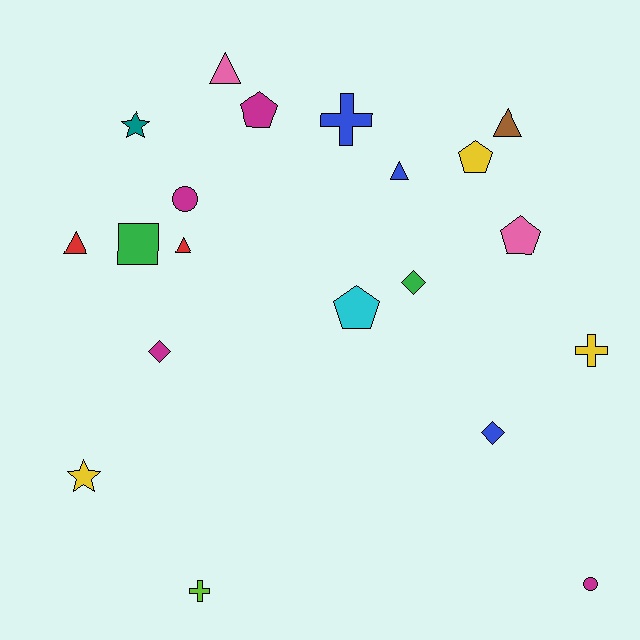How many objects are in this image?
There are 20 objects.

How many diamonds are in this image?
There are 3 diamonds.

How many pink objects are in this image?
There are 2 pink objects.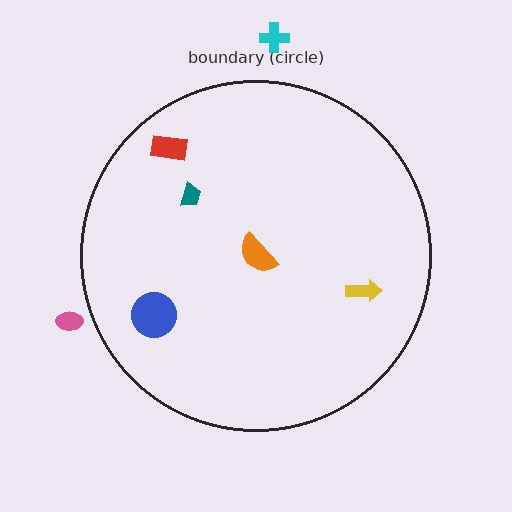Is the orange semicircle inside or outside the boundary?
Inside.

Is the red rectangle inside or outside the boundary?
Inside.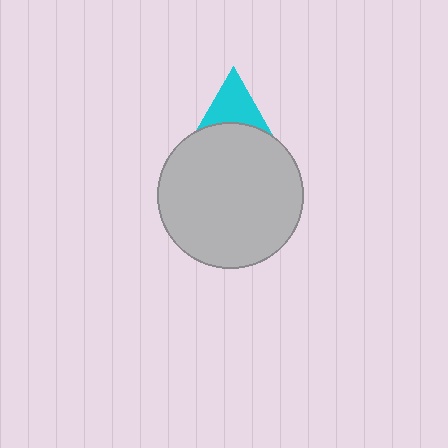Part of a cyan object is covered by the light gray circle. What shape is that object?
It is a triangle.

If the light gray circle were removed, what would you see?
You would see the complete cyan triangle.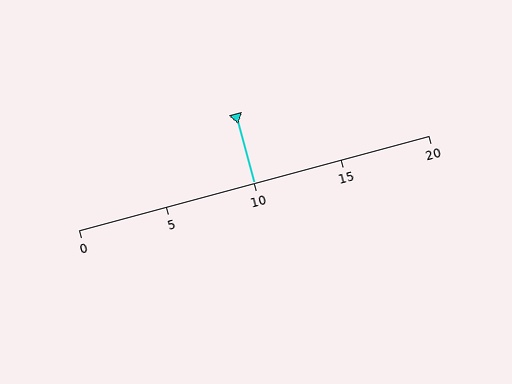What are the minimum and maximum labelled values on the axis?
The axis runs from 0 to 20.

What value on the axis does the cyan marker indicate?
The marker indicates approximately 10.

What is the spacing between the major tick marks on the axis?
The major ticks are spaced 5 apart.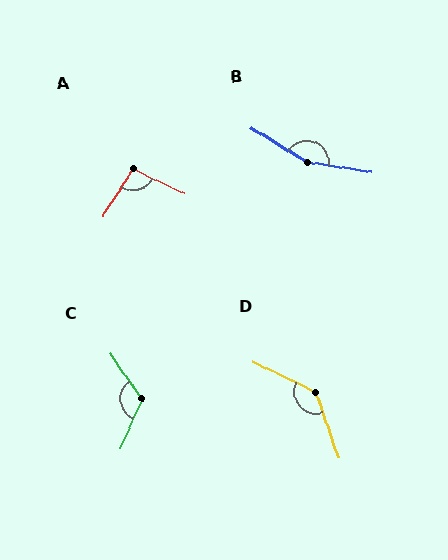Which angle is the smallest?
A, at approximately 97 degrees.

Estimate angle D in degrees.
Approximately 135 degrees.